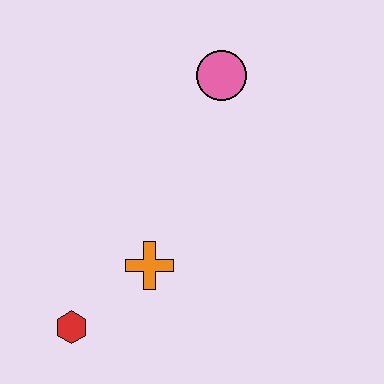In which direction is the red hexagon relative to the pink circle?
The red hexagon is below the pink circle.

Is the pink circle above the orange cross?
Yes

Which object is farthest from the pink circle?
The red hexagon is farthest from the pink circle.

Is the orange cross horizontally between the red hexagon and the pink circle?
Yes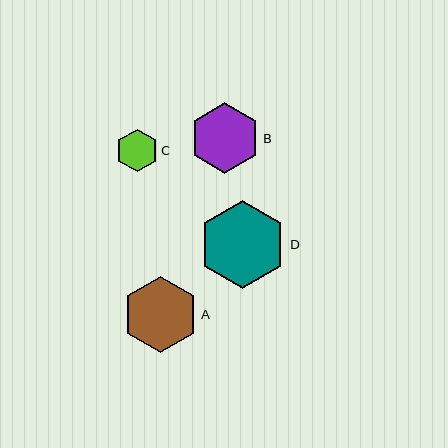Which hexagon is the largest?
Hexagon D is the largest with a size of approximately 88 pixels.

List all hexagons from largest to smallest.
From largest to smallest: D, A, B, C.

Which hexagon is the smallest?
Hexagon C is the smallest with a size of approximately 42 pixels.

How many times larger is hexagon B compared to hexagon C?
Hexagon B is approximately 1.7 times the size of hexagon C.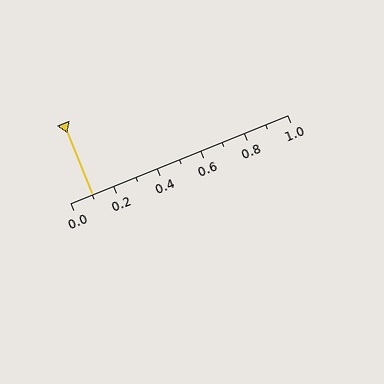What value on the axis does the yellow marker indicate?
The marker indicates approximately 0.1.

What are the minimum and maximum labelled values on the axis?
The axis runs from 0.0 to 1.0.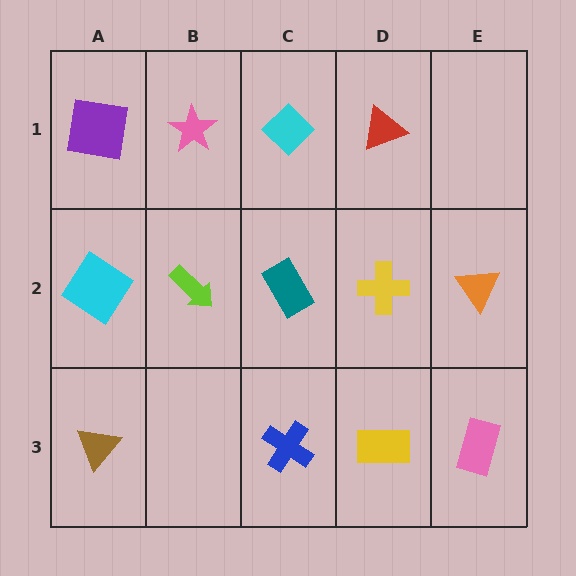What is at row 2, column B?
A lime arrow.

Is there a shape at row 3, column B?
No, that cell is empty.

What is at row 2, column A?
A cyan diamond.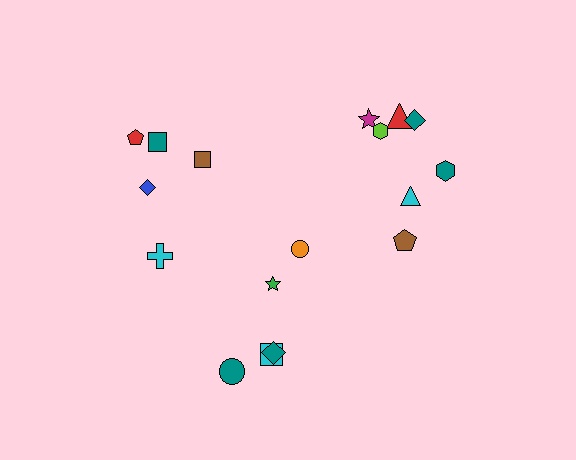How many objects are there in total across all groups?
There are 17 objects.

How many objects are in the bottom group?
There are 5 objects.